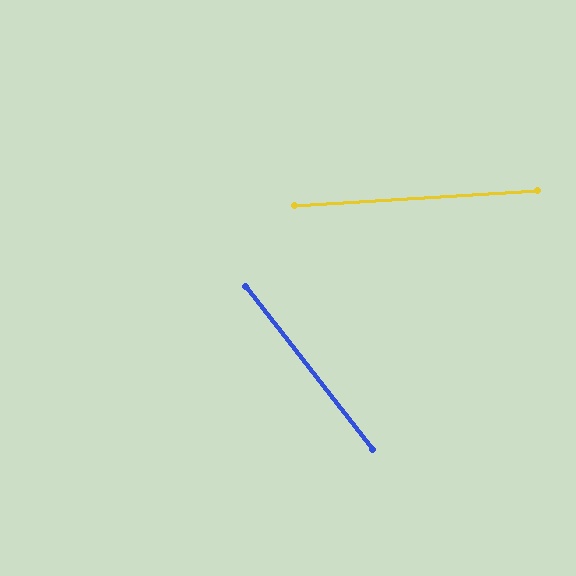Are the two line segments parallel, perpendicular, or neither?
Neither parallel nor perpendicular — they differ by about 56°.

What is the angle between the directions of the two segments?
Approximately 56 degrees.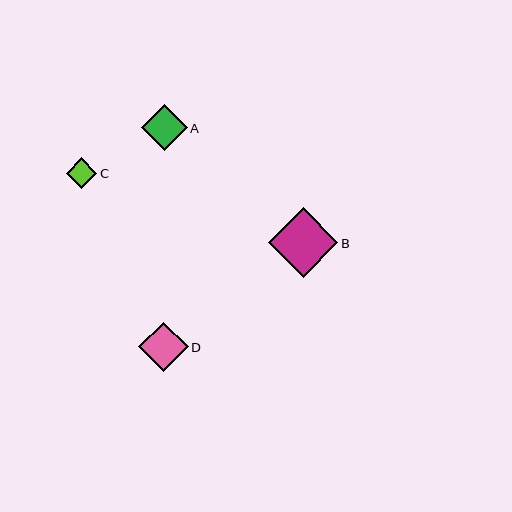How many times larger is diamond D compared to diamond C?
Diamond D is approximately 1.6 times the size of diamond C.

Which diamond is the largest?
Diamond B is the largest with a size of approximately 70 pixels.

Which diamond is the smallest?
Diamond C is the smallest with a size of approximately 30 pixels.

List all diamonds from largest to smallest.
From largest to smallest: B, D, A, C.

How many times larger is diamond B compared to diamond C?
Diamond B is approximately 2.3 times the size of diamond C.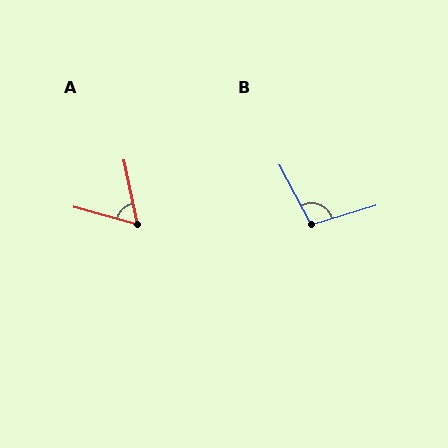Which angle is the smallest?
A, at approximately 63 degrees.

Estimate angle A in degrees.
Approximately 63 degrees.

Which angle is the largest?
B, at approximately 101 degrees.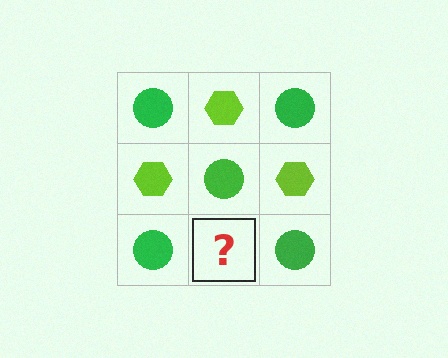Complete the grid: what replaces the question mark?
The question mark should be replaced with a lime hexagon.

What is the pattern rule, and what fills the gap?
The rule is that it alternates green circle and lime hexagon in a checkerboard pattern. The gap should be filled with a lime hexagon.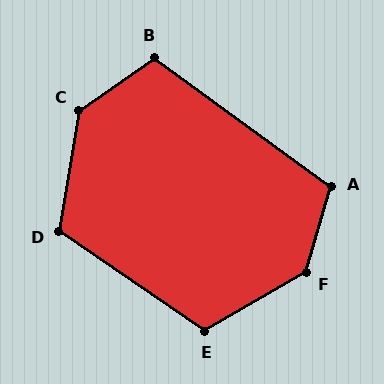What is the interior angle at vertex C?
Approximately 134 degrees (obtuse).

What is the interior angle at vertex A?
Approximately 110 degrees (obtuse).